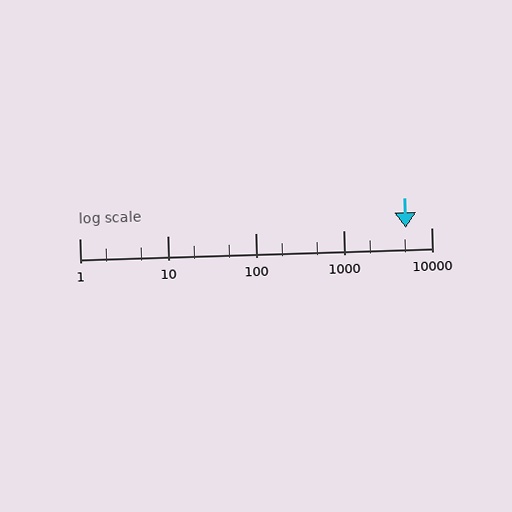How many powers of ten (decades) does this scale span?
The scale spans 4 decades, from 1 to 10000.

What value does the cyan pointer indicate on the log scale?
The pointer indicates approximately 5100.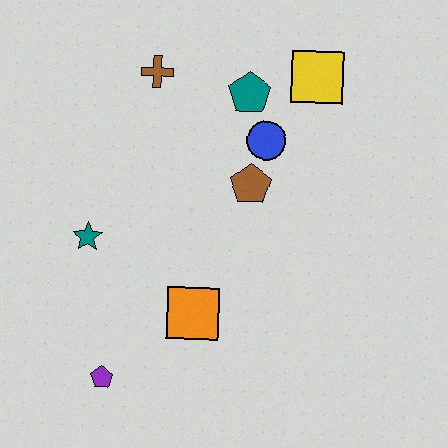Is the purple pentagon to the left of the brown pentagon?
Yes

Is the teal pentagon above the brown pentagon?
Yes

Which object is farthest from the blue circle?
The purple pentagon is farthest from the blue circle.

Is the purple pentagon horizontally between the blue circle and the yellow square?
No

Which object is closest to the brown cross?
The teal pentagon is closest to the brown cross.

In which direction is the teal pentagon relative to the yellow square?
The teal pentagon is to the left of the yellow square.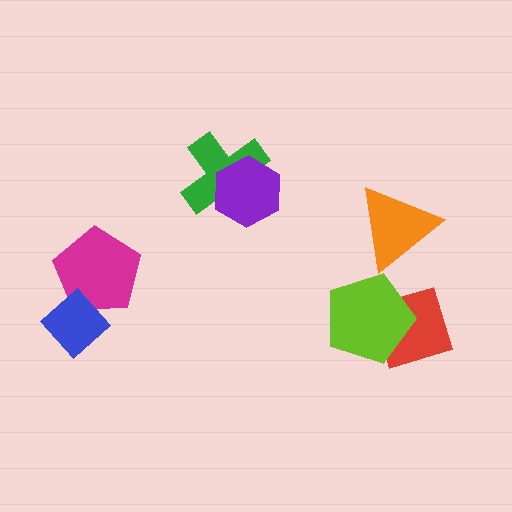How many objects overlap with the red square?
1 object overlaps with the red square.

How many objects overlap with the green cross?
1 object overlaps with the green cross.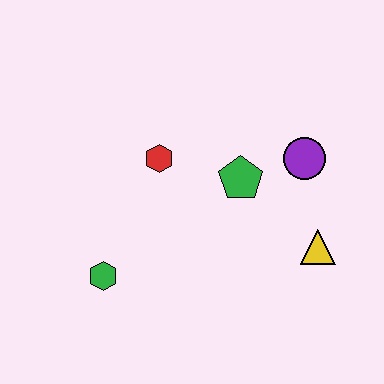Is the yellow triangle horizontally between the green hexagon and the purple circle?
No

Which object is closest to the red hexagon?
The green pentagon is closest to the red hexagon.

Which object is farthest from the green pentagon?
The green hexagon is farthest from the green pentagon.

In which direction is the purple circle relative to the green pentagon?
The purple circle is to the right of the green pentagon.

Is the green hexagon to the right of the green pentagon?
No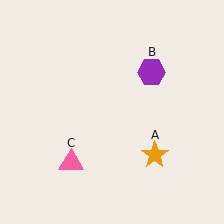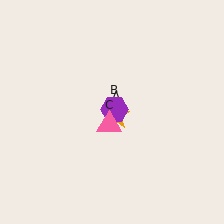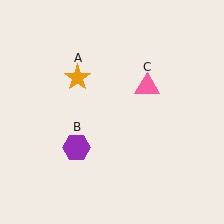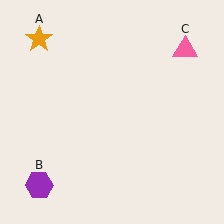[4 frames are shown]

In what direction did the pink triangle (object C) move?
The pink triangle (object C) moved up and to the right.